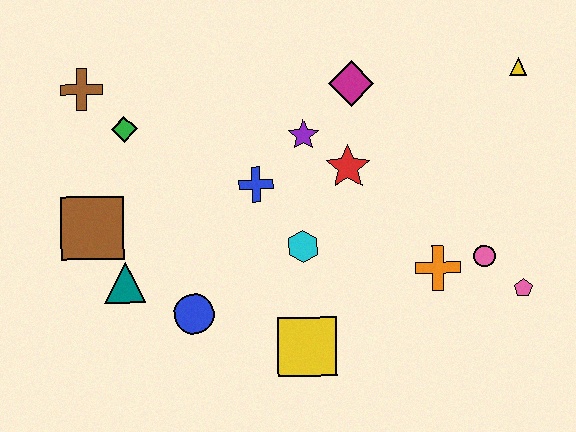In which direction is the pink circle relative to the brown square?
The pink circle is to the right of the brown square.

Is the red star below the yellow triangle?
Yes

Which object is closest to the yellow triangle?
The magenta diamond is closest to the yellow triangle.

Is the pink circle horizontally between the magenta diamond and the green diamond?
No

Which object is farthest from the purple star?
The pink pentagon is farthest from the purple star.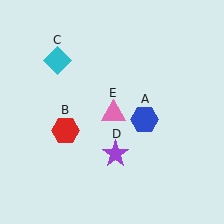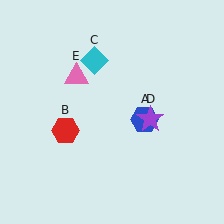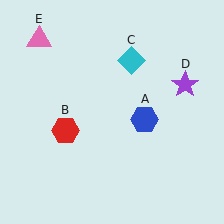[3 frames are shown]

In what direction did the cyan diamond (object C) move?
The cyan diamond (object C) moved right.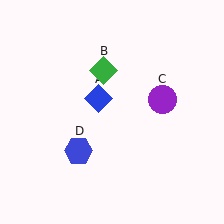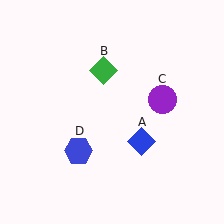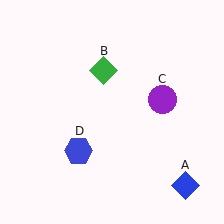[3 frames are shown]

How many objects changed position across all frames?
1 object changed position: blue diamond (object A).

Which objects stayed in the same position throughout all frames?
Green diamond (object B) and purple circle (object C) and blue hexagon (object D) remained stationary.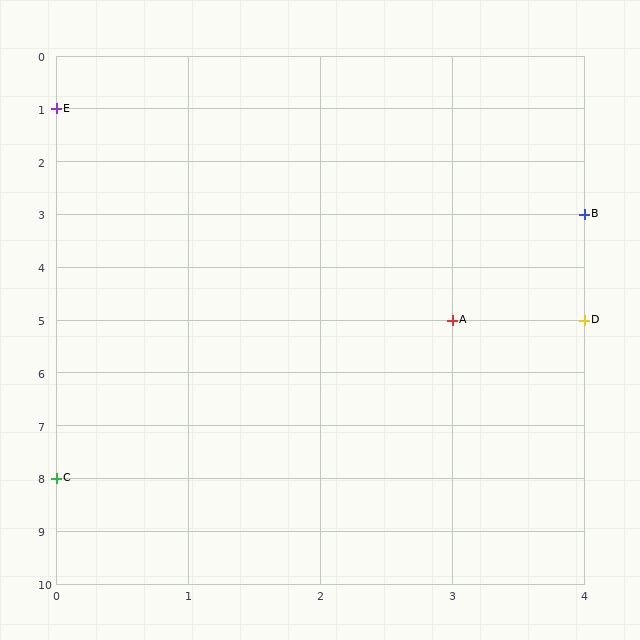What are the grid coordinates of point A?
Point A is at grid coordinates (3, 5).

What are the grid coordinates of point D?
Point D is at grid coordinates (4, 5).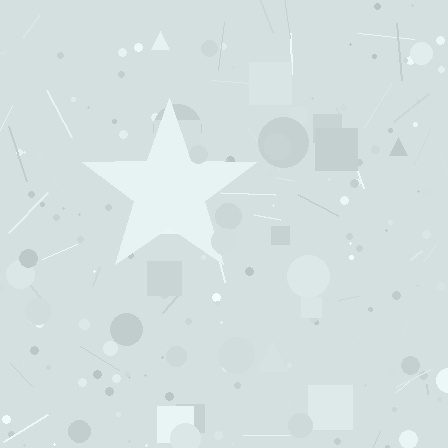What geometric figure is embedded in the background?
A star is embedded in the background.